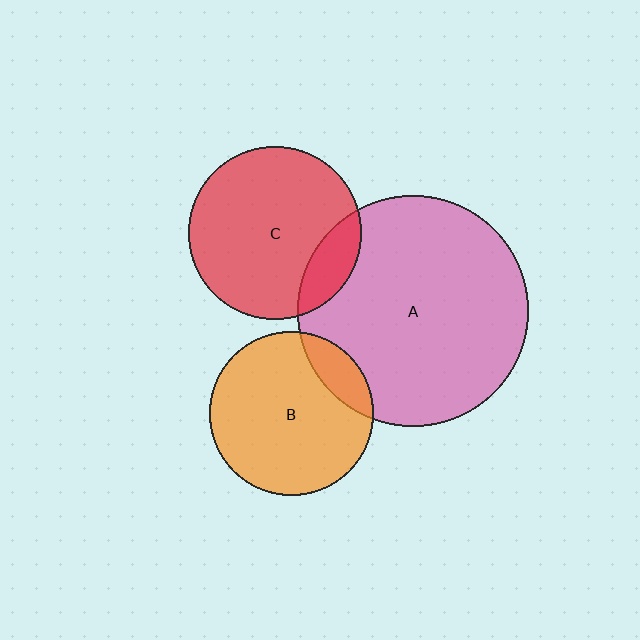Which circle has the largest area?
Circle A (pink).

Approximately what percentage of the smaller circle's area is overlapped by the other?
Approximately 15%.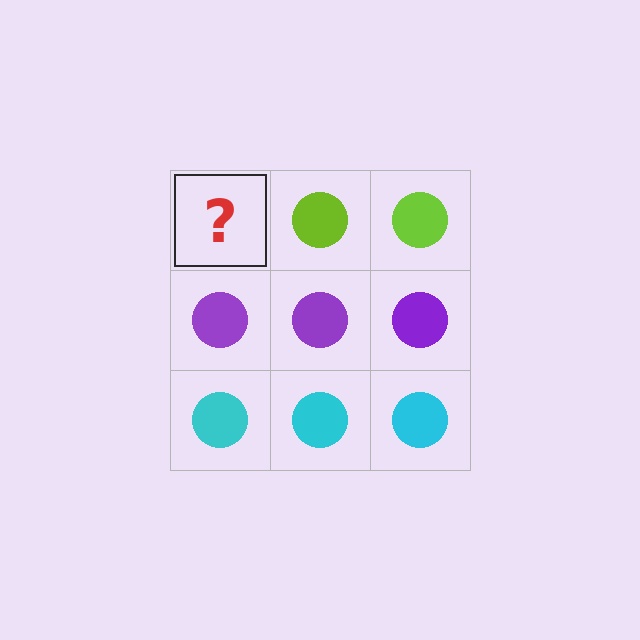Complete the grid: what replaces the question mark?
The question mark should be replaced with a lime circle.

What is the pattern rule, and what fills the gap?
The rule is that each row has a consistent color. The gap should be filled with a lime circle.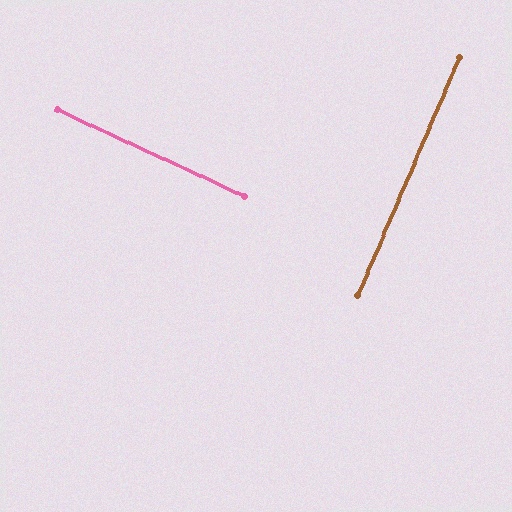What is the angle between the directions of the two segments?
Approximately 88 degrees.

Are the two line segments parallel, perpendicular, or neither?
Perpendicular — they meet at approximately 88°.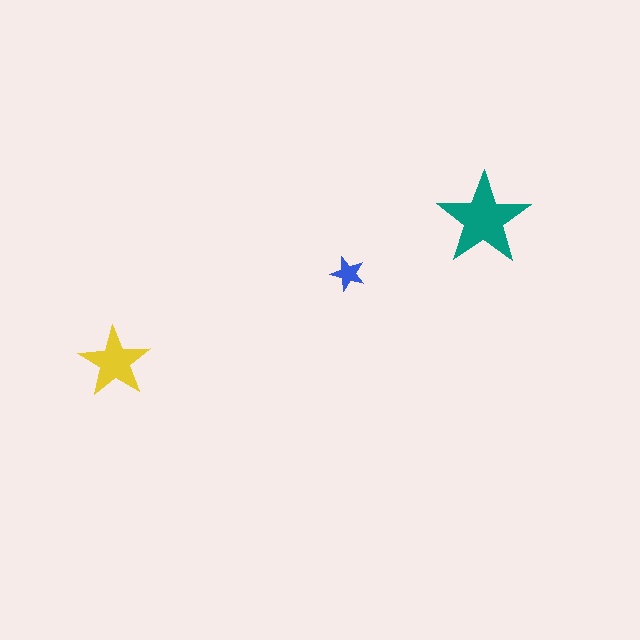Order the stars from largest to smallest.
the teal one, the yellow one, the blue one.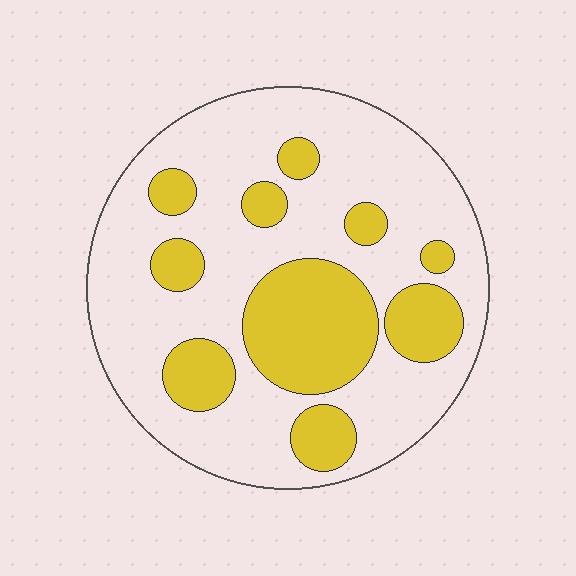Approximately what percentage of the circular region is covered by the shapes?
Approximately 30%.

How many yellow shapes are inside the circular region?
10.